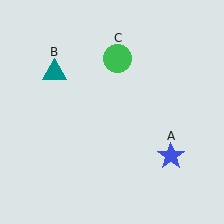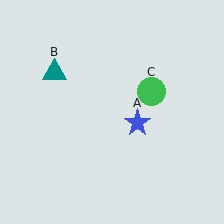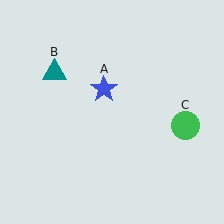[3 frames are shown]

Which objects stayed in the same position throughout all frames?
Teal triangle (object B) remained stationary.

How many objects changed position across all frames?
2 objects changed position: blue star (object A), green circle (object C).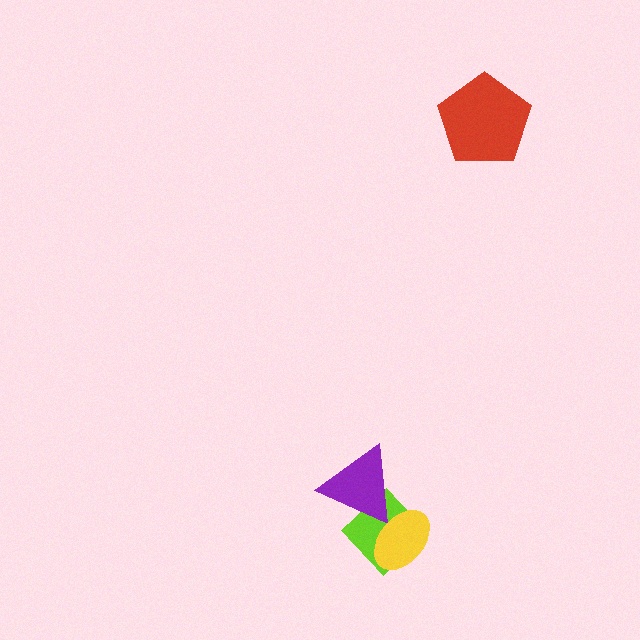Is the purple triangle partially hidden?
Yes, it is partially covered by another shape.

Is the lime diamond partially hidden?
Yes, it is partially covered by another shape.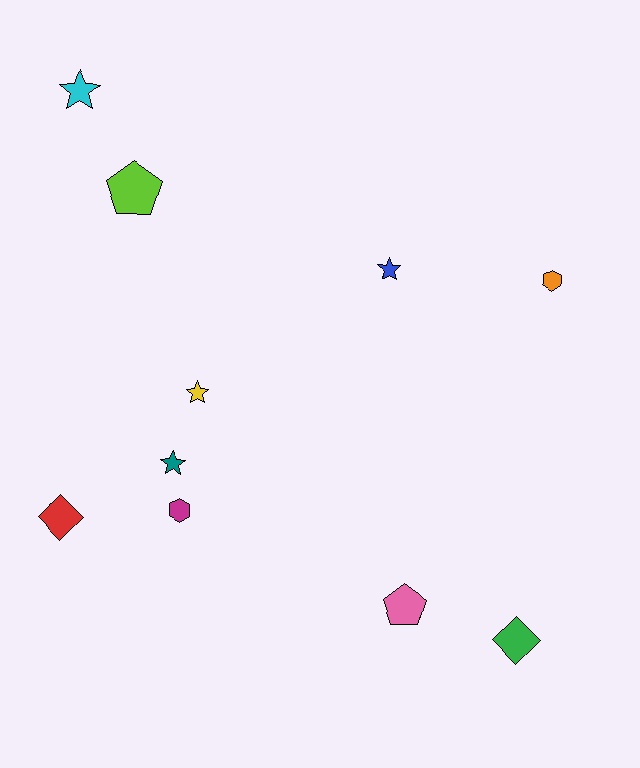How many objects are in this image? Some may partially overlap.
There are 10 objects.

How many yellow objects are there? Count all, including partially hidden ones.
There is 1 yellow object.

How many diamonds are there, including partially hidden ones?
There are 2 diamonds.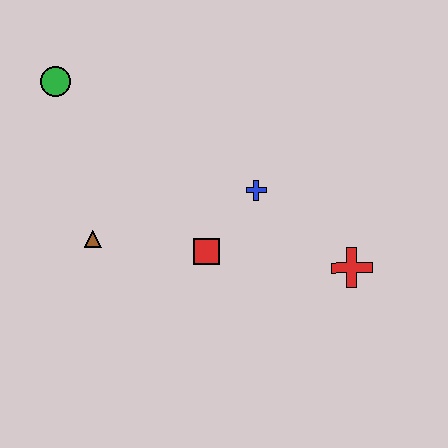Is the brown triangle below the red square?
No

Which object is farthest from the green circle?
The red cross is farthest from the green circle.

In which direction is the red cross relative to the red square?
The red cross is to the right of the red square.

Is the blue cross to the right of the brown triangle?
Yes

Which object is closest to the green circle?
The brown triangle is closest to the green circle.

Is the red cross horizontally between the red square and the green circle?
No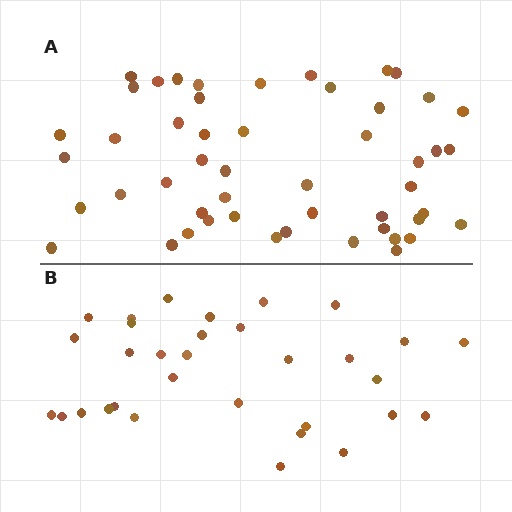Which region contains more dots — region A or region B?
Region A (the top region) has more dots.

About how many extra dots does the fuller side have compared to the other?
Region A has approximately 20 more dots than region B.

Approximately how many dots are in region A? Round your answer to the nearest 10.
About 50 dots.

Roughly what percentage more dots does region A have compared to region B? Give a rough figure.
About 55% more.